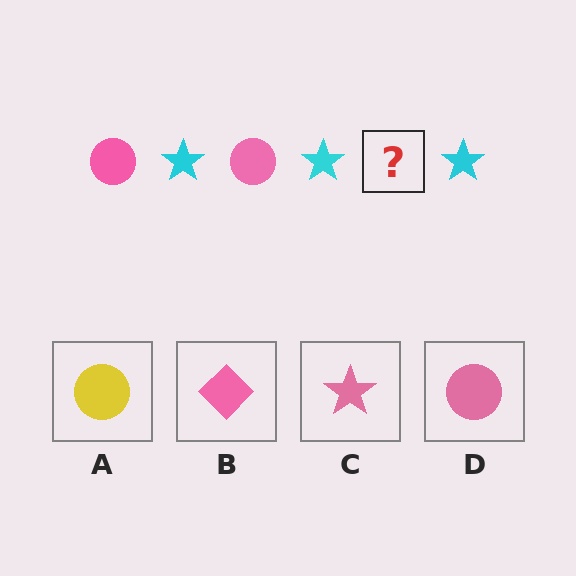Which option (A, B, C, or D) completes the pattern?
D.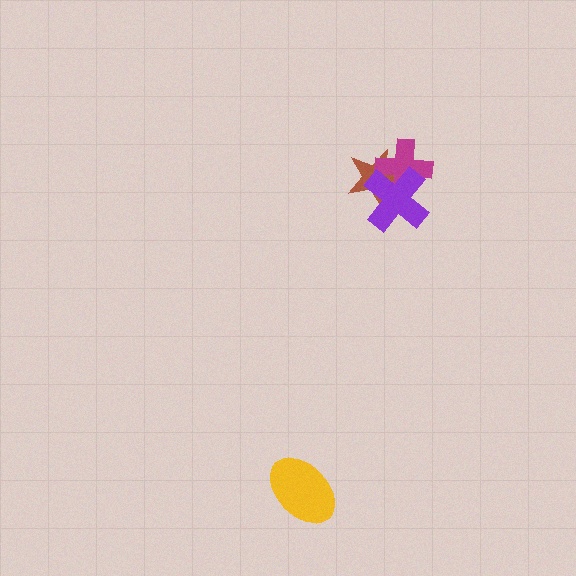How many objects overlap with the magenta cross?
2 objects overlap with the magenta cross.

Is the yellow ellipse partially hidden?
No, no other shape covers it.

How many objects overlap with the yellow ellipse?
0 objects overlap with the yellow ellipse.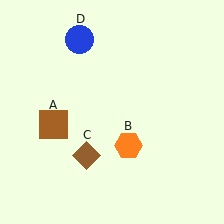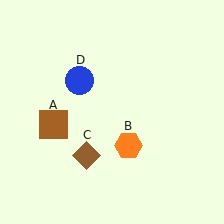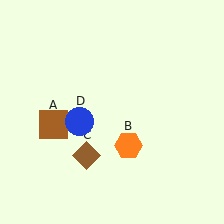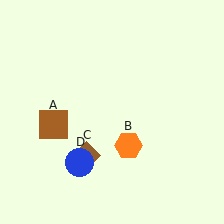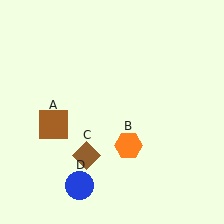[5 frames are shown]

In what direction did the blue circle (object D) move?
The blue circle (object D) moved down.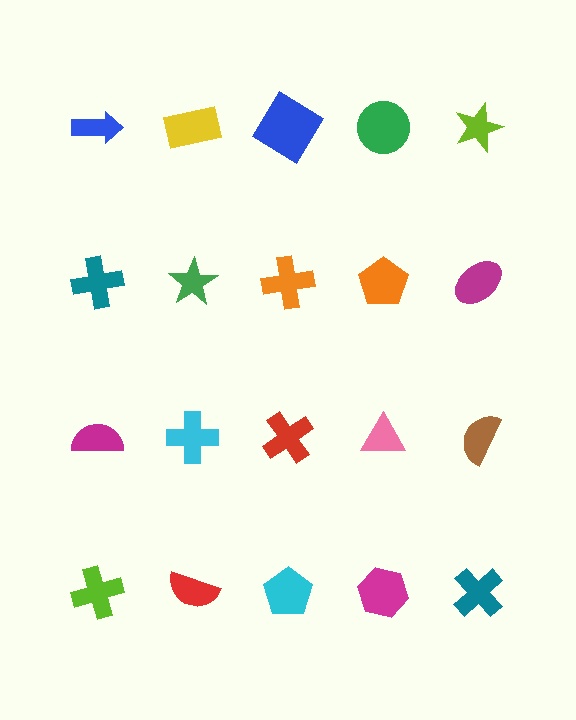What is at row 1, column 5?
A lime star.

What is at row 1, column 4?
A green circle.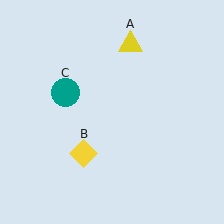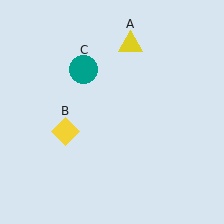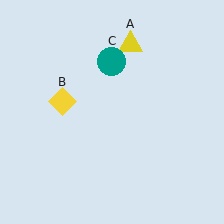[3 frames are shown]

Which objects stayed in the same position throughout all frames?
Yellow triangle (object A) remained stationary.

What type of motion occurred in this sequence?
The yellow diamond (object B), teal circle (object C) rotated clockwise around the center of the scene.